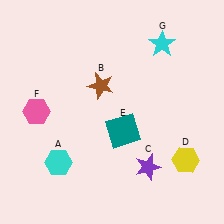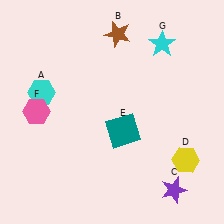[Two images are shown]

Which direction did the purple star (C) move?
The purple star (C) moved right.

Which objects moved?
The objects that moved are: the cyan hexagon (A), the brown star (B), the purple star (C).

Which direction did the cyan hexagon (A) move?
The cyan hexagon (A) moved up.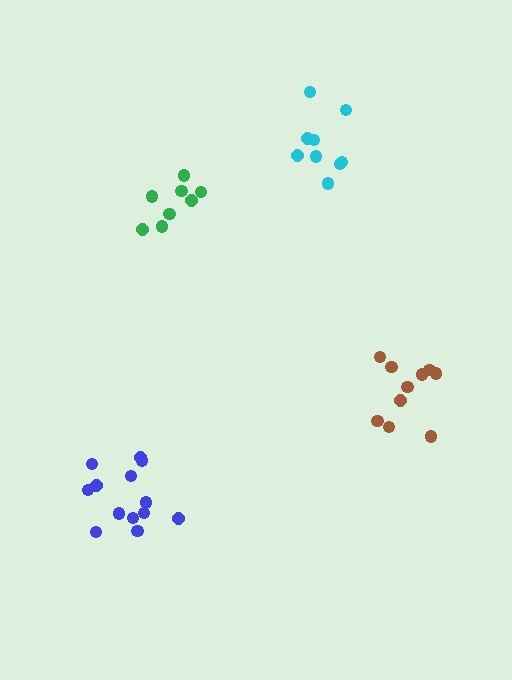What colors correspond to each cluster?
The clusters are colored: green, brown, blue, cyan.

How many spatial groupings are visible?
There are 4 spatial groupings.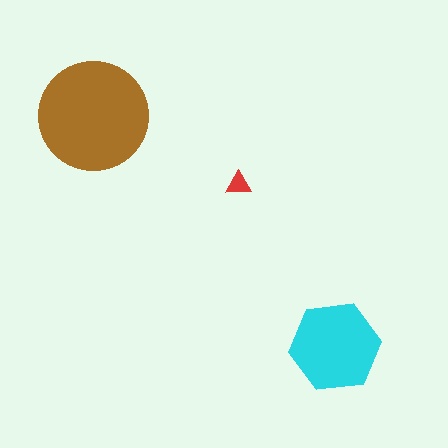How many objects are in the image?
There are 3 objects in the image.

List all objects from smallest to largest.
The red triangle, the cyan hexagon, the brown circle.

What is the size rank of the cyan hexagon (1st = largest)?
2nd.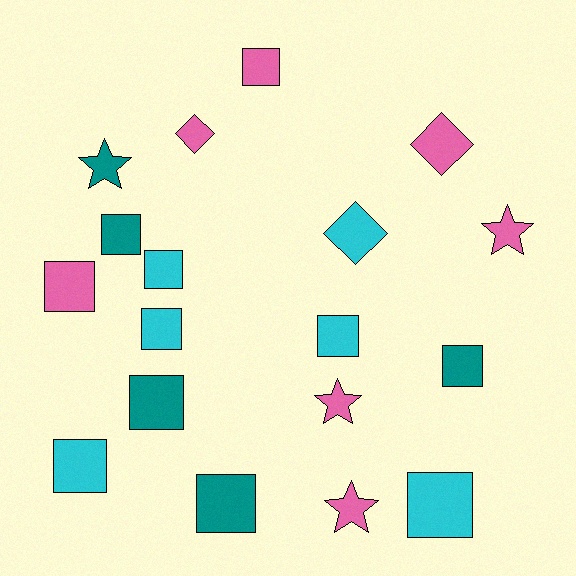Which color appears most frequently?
Pink, with 7 objects.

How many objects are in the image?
There are 18 objects.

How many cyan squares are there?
There are 5 cyan squares.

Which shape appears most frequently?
Square, with 11 objects.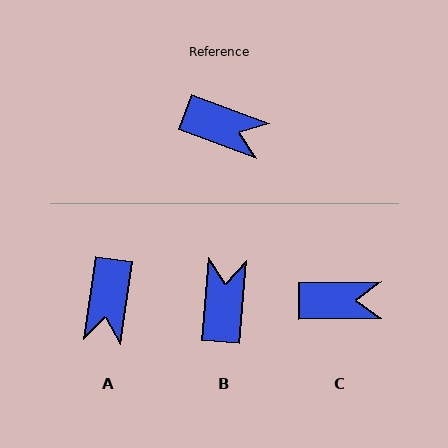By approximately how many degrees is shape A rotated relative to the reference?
Approximately 78 degrees clockwise.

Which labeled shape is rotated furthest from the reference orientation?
B, about 106 degrees away.